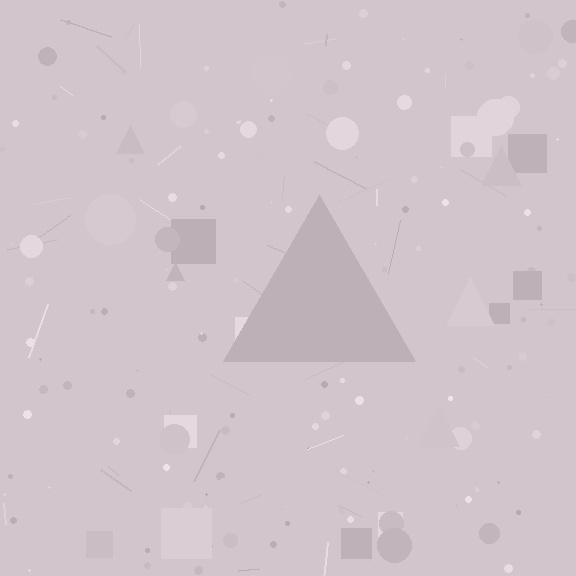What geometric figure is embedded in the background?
A triangle is embedded in the background.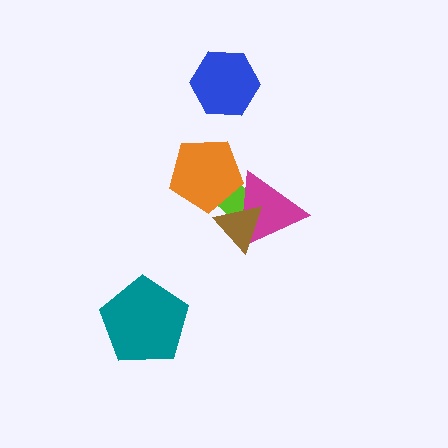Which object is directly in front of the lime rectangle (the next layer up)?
The magenta triangle is directly in front of the lime rectangle.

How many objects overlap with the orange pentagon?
2 objects overlap with the orange pentagon.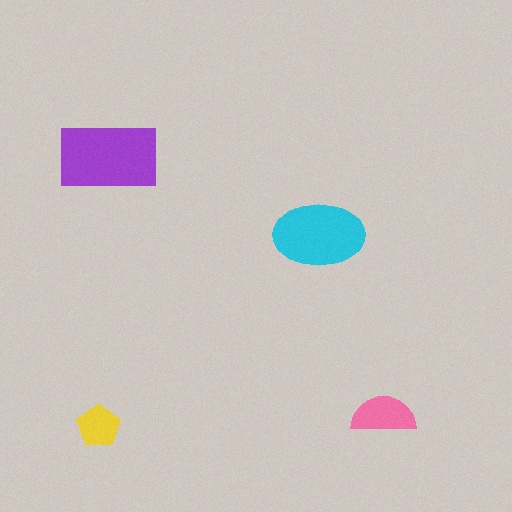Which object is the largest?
The purple rectangle.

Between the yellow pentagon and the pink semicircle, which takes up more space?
The pink semicircle.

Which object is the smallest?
The yellow pentagon.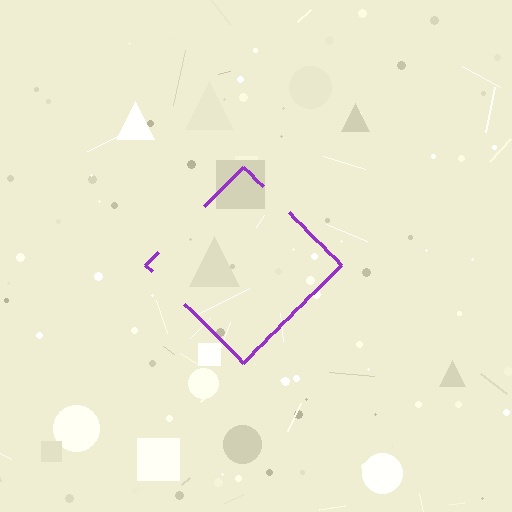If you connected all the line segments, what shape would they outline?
They would outline a diamond.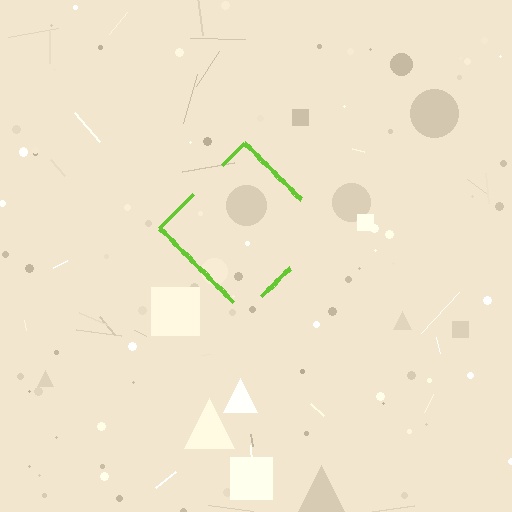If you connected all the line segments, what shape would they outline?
They would outline a diamond.